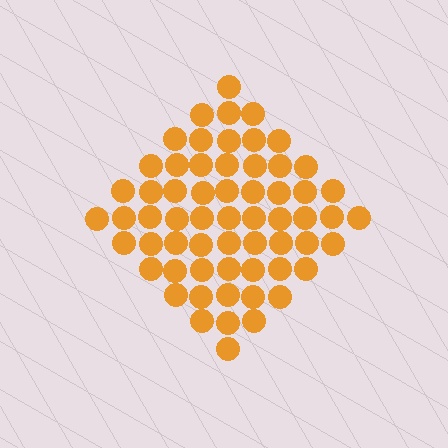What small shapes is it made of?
It is made of small circles.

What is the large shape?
The large shape is a diamond.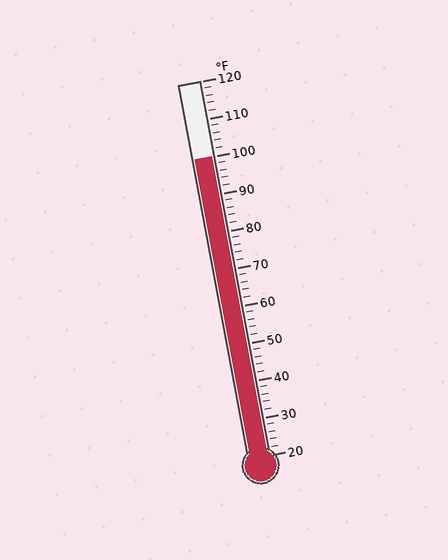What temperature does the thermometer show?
The thermometer shows approximately 100°F.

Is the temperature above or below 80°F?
The temperature is above 80°F.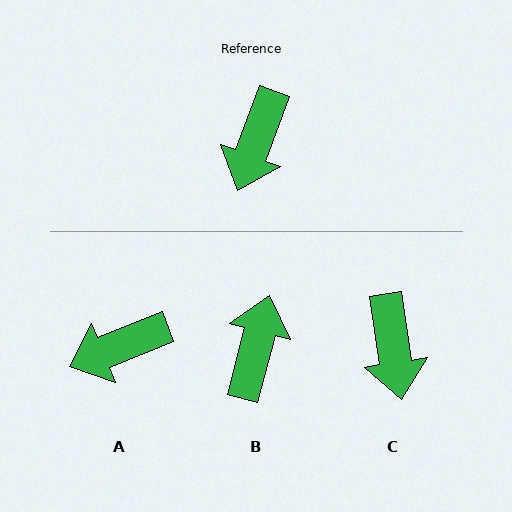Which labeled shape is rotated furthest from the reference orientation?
B, about 174 degrees away.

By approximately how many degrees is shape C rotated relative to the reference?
Approximately 29 degrees counter-clockwise.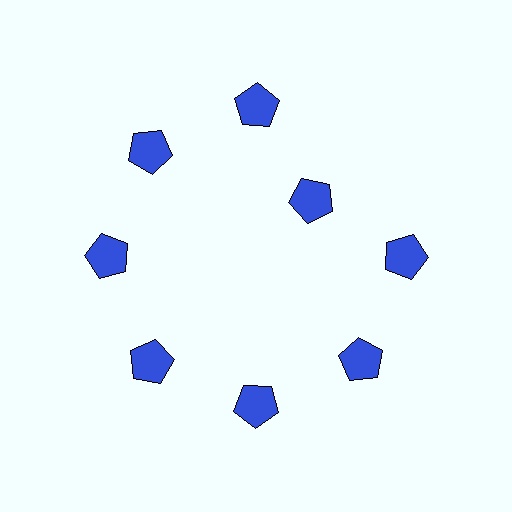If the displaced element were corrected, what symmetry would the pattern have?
It would have 8-fold rotational symmetry — the pattern would map onto itself every 45 degrees.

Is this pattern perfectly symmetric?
No. The 8 blue pentagons are arranged in a ring, but one element near the 2 o'clock position is pulled inward toward the center, breaking the 8-fold rotational symmetry.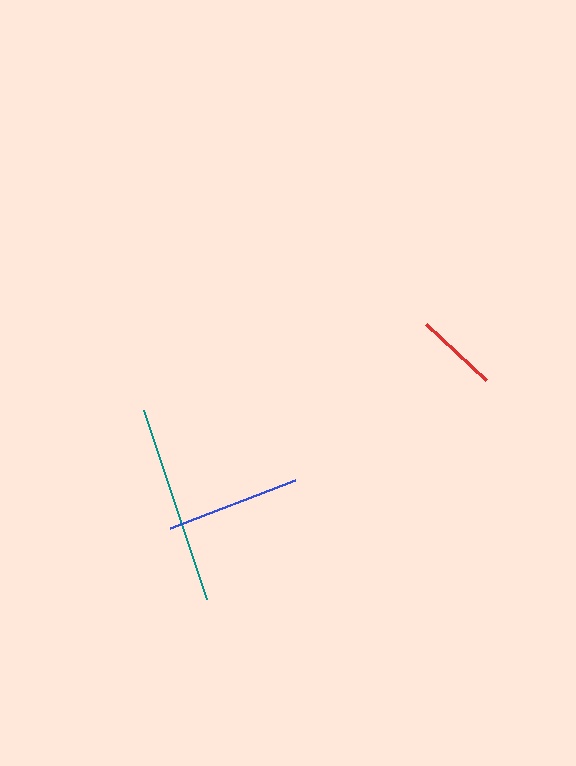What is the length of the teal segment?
The teal segment is approximately 199 pixels long.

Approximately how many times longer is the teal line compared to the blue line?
The teal line is approximately 1.5 times the length of the blue line.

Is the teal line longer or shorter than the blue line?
The teal line is longer than the blue line.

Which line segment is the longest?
The teal line is the longest at approximately 199 pixels.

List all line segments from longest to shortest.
From longest to shortest: teal, blue, red.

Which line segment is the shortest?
The red line is the shortest at approximately 83 pixels.